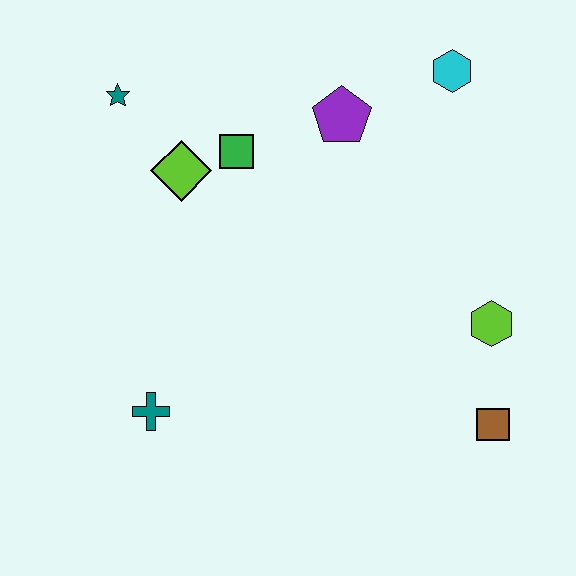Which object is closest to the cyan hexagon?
The purple pentagon is closest to the cyan hexagon.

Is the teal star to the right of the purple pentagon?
No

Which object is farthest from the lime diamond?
The brown square is farthest from the lime diamond.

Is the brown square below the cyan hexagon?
Yes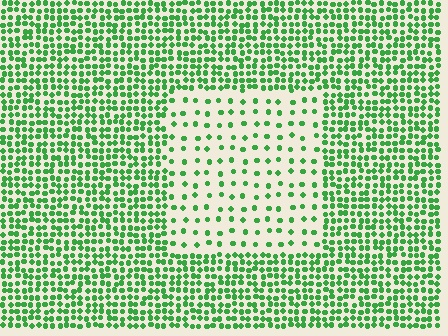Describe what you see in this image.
The image contains small green elements arranged at two different densities. A rectangle-shaped region is visible where the elements are less densely packed than the surrounding area.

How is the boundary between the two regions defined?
The boundary is defined by a change in element density (approximately 2.9x ratio). All elements are the same color, size, and shape.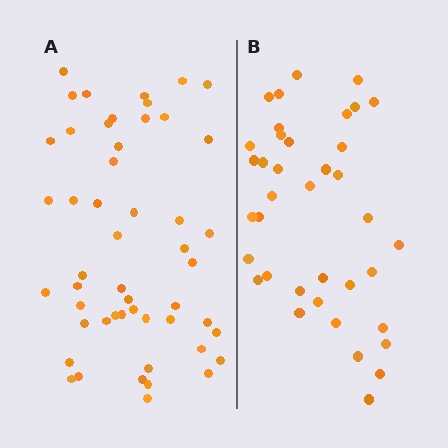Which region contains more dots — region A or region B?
Region A (the left region) has more dots.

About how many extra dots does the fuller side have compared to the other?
Region A has approximately 15 more dots than region B.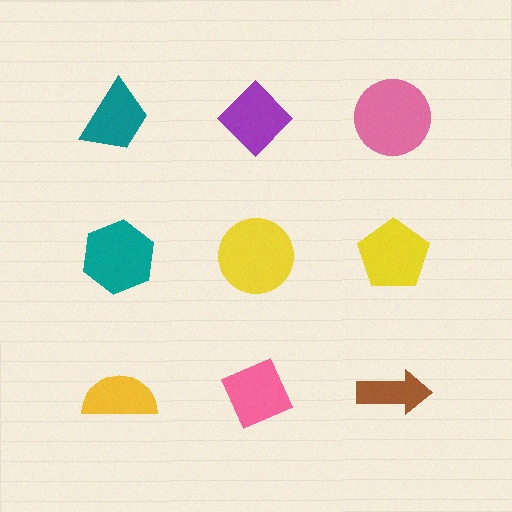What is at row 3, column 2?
A pink diamond.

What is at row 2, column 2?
A yellow circle.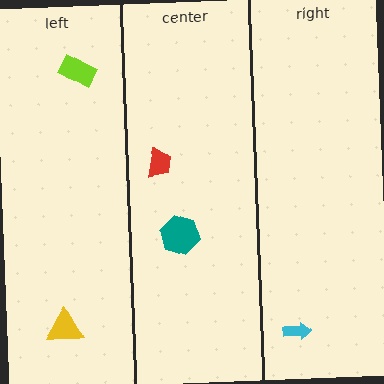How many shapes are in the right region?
1.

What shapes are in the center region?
The teal hexagon, the red trapezoid.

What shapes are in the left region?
The lime rectangle, the yellow triangle.